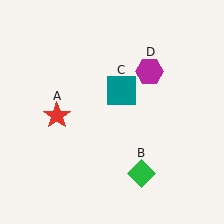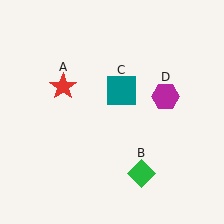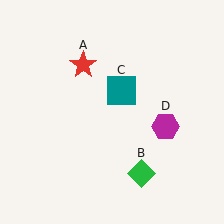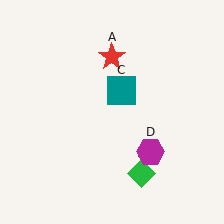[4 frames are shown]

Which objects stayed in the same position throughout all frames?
Green diamond (object B) and teal square (object C) remained stationary.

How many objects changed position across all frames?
2 objects changed position: red star (object A), magenta hexagon (object D).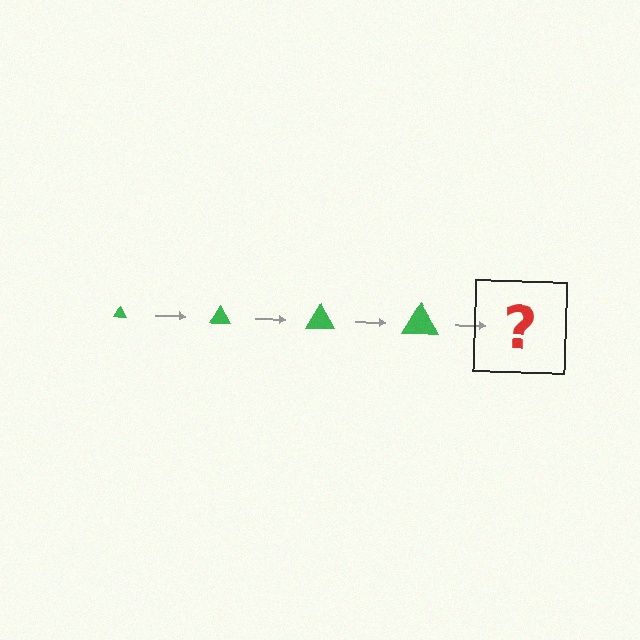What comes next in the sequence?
The next element should be a green triangle, larger than the previous one.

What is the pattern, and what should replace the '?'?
The pattern is that the triangle gets progressively larger each step. The '?' should be a green triangle, larger than the previous one.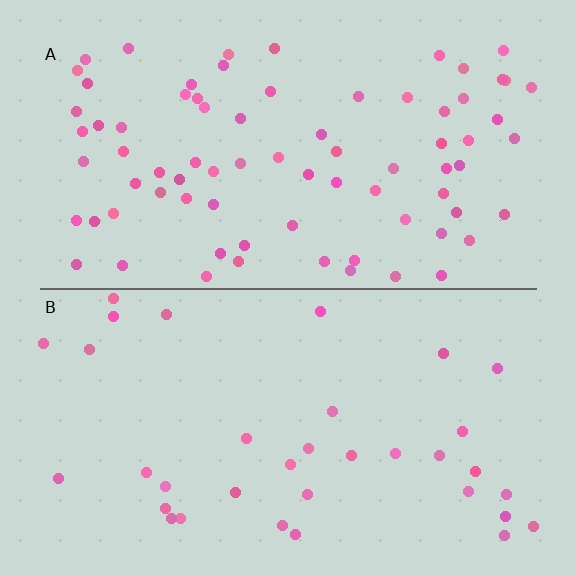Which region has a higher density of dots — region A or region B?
A (the top).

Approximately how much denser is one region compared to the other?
Approximately 2.2× — region A over region B.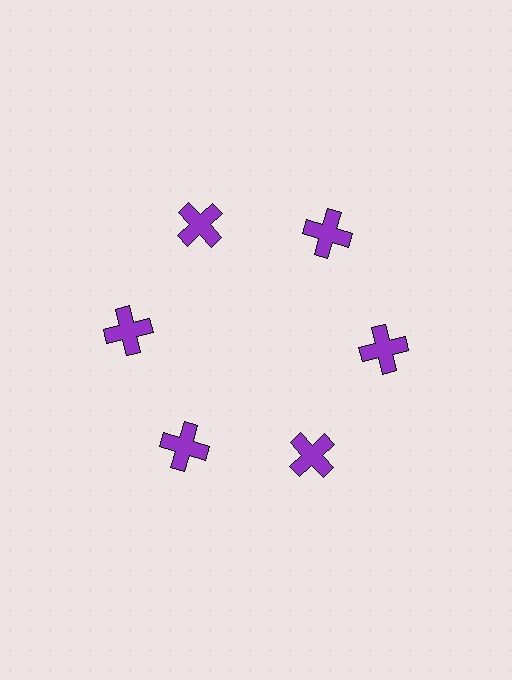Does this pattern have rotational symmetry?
Yes, this pattern has 6-fold rotational symmetry. It looks the same after rotating 60 degrees around the center.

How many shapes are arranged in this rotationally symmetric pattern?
There are 6 shapes, arranged in 6 groups of 1.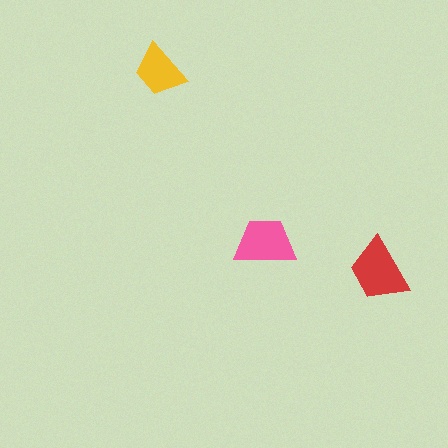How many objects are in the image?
There are 3 objects in the image.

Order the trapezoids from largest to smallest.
the red one, the pink one, the yellow one.